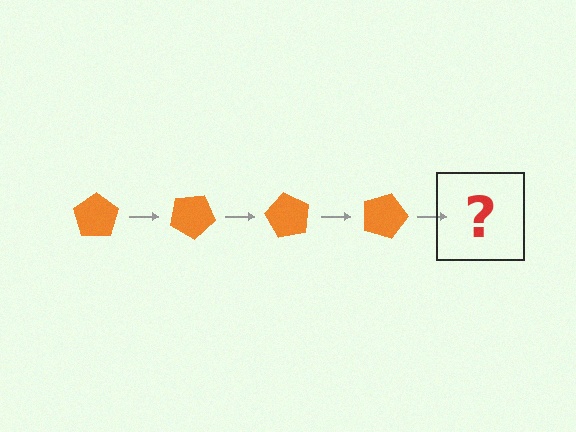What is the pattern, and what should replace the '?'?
The pattern is that the pentagon rotates 30 degrees each step. The '?' should be an orange pentagon rotated 120 degrees.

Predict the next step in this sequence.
The next step is an orange pentagon rotated 120 degrees.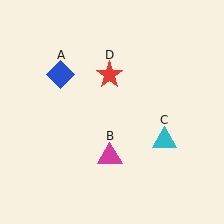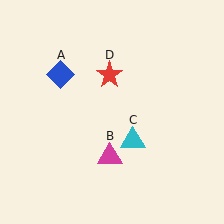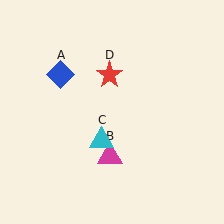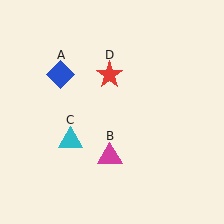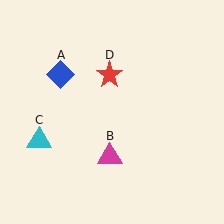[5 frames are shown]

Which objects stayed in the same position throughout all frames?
Blue diamond (object A) and magenta triangle (object B) and red star (object D) remained stationary.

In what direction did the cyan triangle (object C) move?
The cyan triangle (object C) moved left.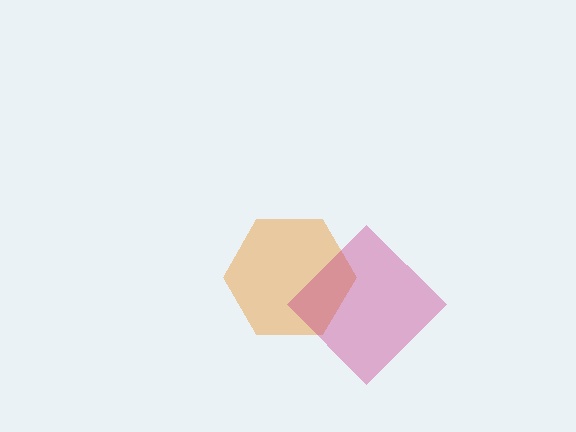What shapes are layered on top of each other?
The layered shapes are: an orange hexagon, a magenta diamond.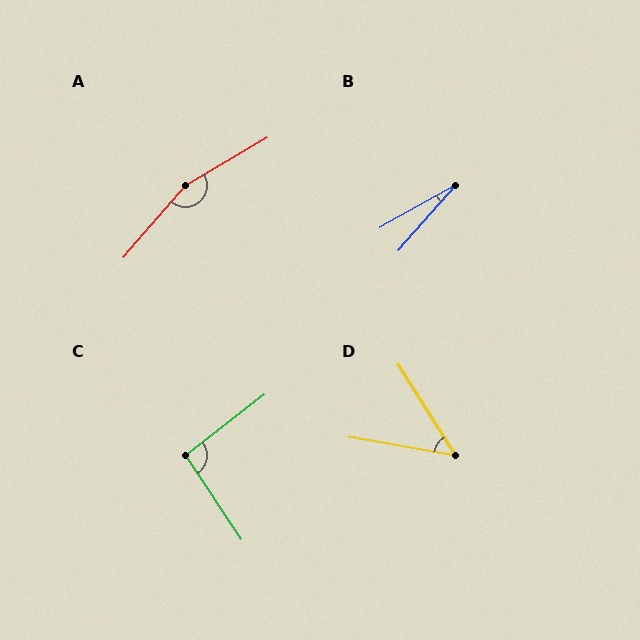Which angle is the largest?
A, at approximately 161 degrees.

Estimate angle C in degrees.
Approximately 94 degrees.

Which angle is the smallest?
B, at approximately 19 degrees.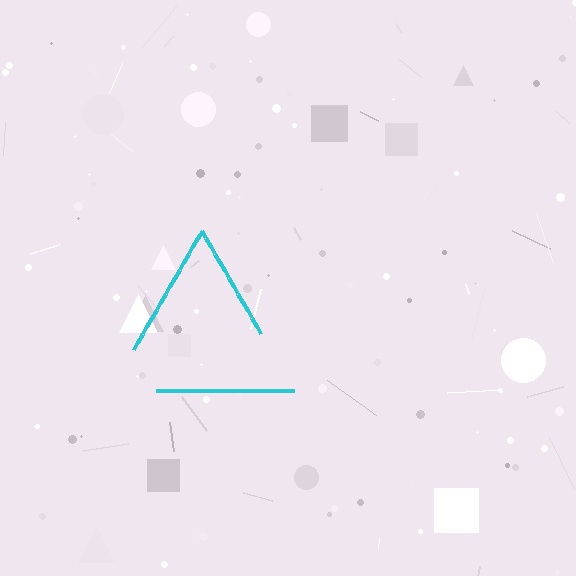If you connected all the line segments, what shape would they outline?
They would outline a triangle.